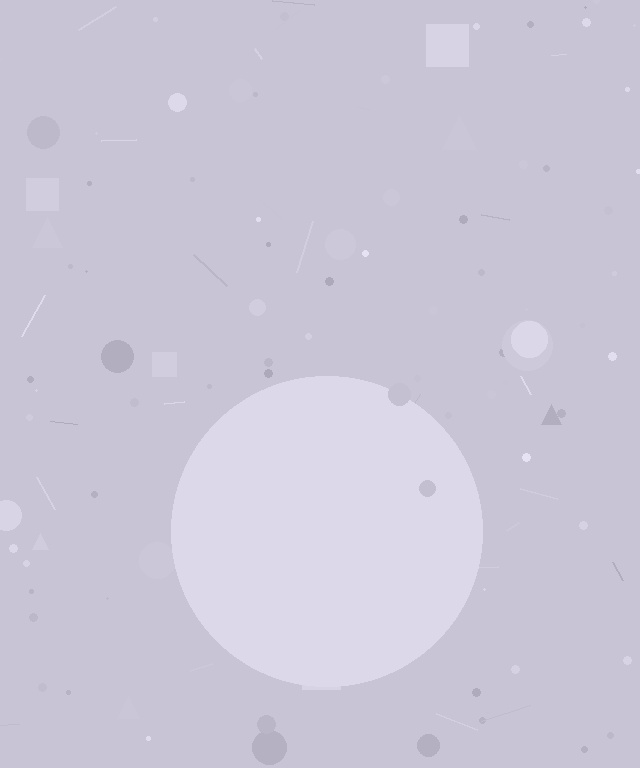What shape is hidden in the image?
A circle is hidden in the image.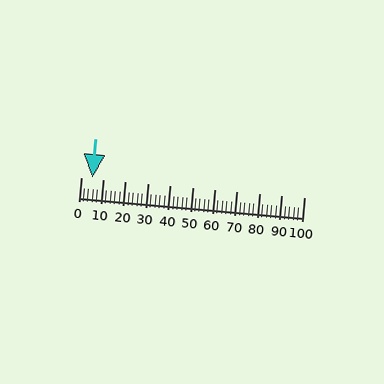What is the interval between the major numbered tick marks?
The major tick marks are spaced 10 units apart.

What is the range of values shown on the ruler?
The ruler shows values from 0 to 100.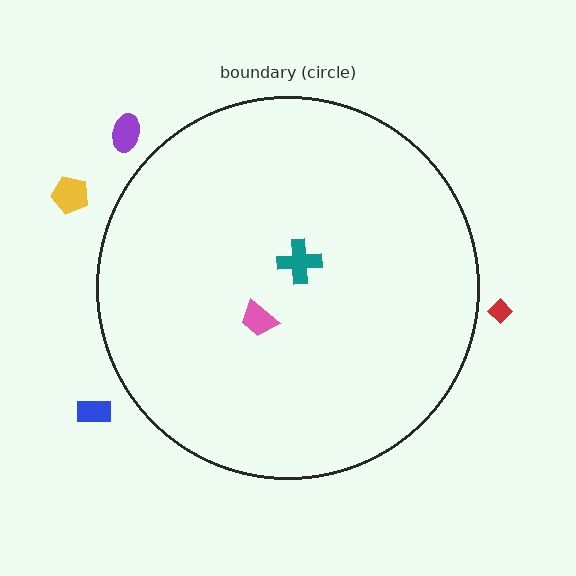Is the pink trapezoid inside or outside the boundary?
Inside.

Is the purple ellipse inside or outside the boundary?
Outside.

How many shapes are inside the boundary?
2 inside, 4 outside.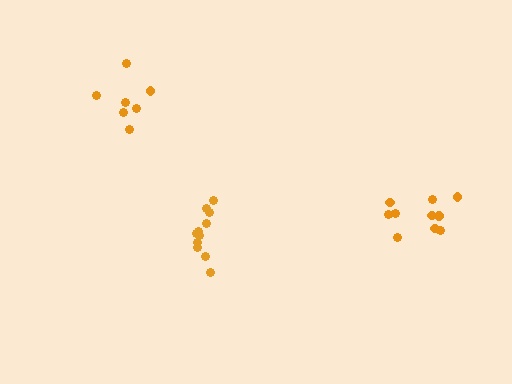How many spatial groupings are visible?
There are 3 spatial groupings.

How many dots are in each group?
Group 1: 11 dots, Group 2: 7 dots, Group 3: 11 dots (29 total).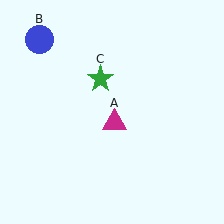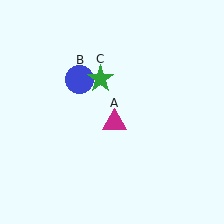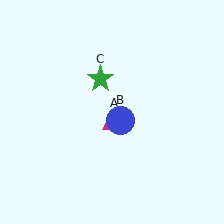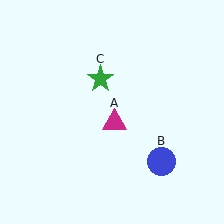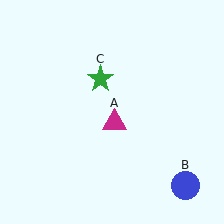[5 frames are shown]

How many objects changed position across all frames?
1 object changed position: blue circle (object B).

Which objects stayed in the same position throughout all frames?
Magenta triangle (object A) and green star (object C) remained stationary.